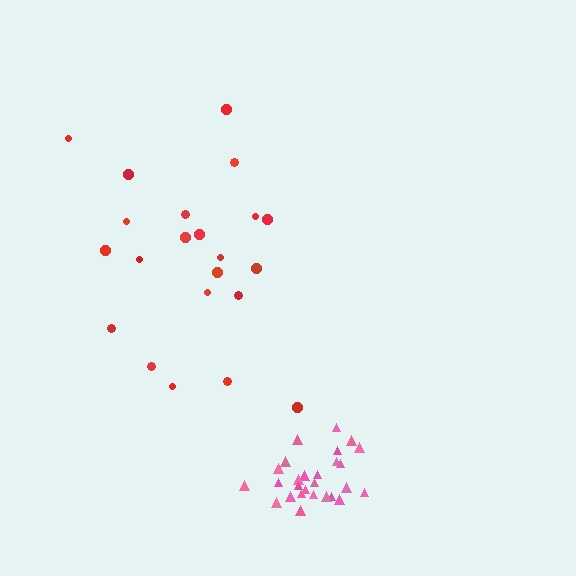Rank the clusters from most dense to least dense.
pink, red.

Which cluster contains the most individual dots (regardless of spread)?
Pink (27).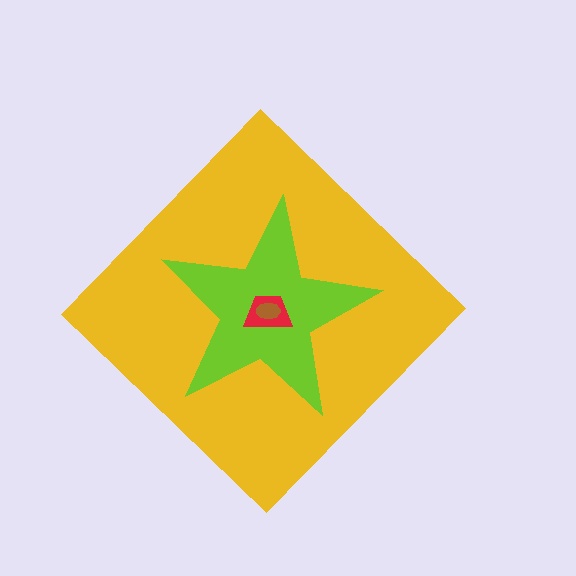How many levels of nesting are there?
4.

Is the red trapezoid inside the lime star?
Yes.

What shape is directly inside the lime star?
The red trapezoid.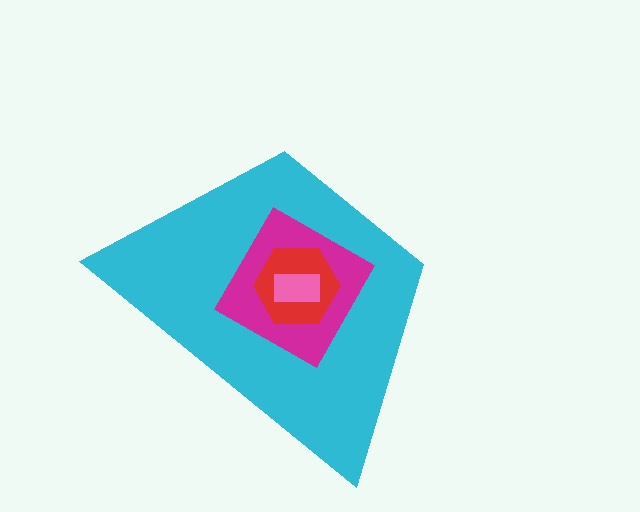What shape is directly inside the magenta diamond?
The red hexagon.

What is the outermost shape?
The cyan trapezoid.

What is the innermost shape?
The pink rectangle.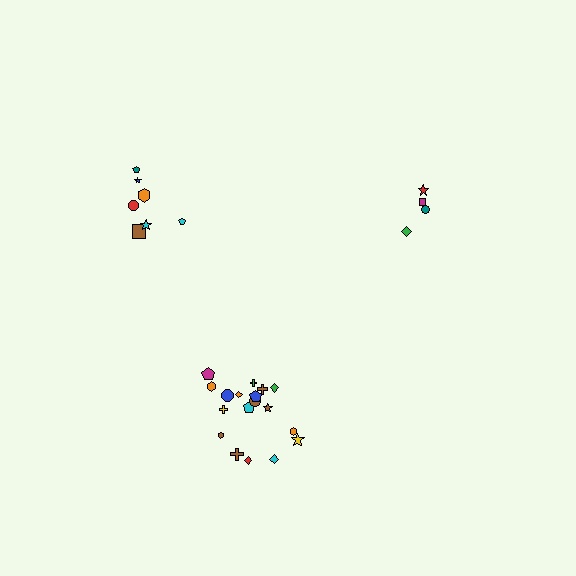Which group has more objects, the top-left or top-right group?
The top-left group.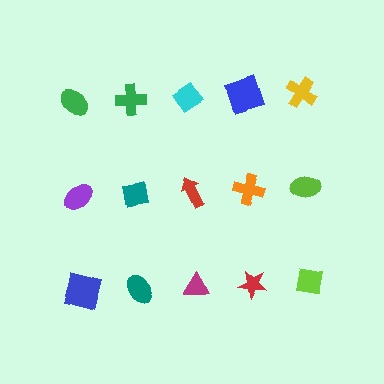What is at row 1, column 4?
A blue square.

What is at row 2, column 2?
A teal square.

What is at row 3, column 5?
A lime square.